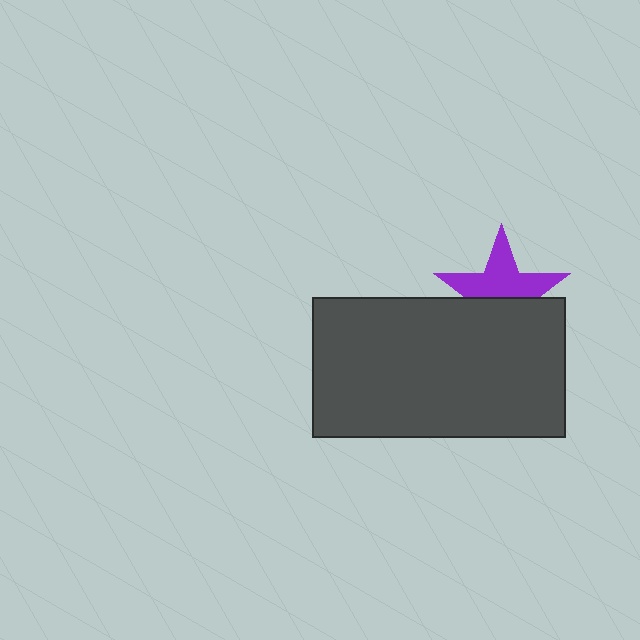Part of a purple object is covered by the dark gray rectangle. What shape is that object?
It is a star.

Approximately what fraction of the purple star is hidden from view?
Roughly 44% of the purple star is hidden behind the dark gray rectangle.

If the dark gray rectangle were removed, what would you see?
You would see the complete purple star.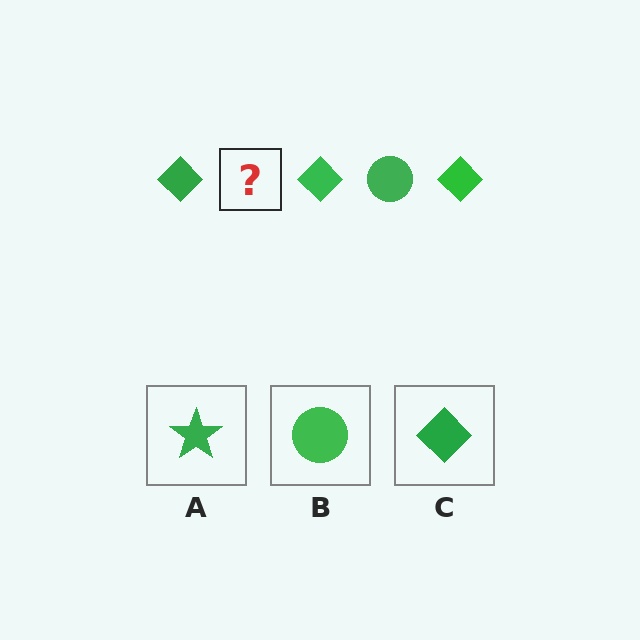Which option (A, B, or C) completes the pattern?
B.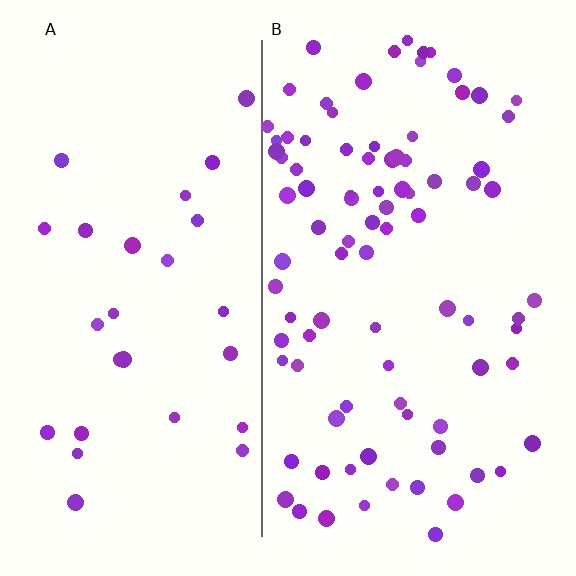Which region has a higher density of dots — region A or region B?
B (the right).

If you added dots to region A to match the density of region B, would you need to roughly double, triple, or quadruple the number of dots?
Approximately triple.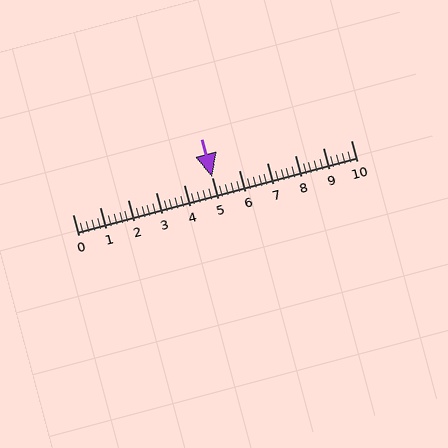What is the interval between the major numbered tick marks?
The major tick marks are spaced 1 units apart.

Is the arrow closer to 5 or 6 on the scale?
The arrow is closer to 5.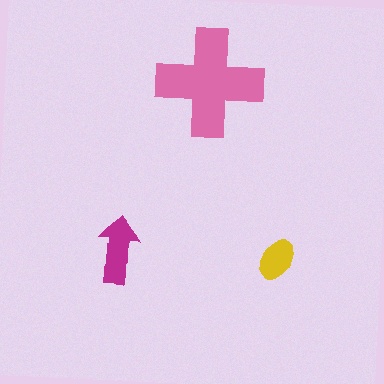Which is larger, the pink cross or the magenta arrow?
The pink cross.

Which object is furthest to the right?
The yellow ellipse is rightmost.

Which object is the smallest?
The yellow ellipse.